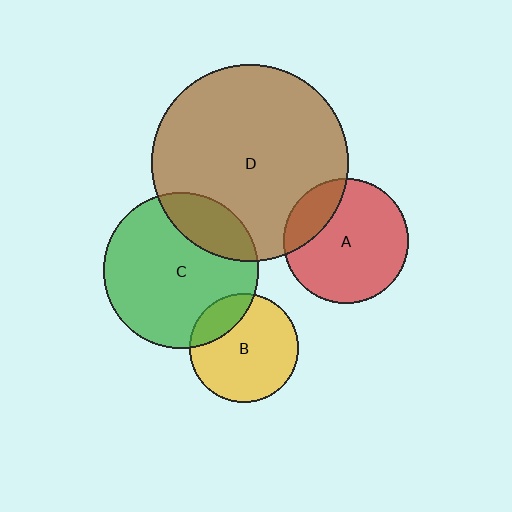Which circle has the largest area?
Circle D (brown).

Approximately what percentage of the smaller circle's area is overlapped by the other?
Approximately 20%.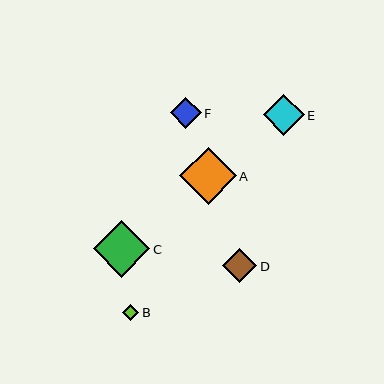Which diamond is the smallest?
Diamond B is the smallest with a size of approximately 16 pixels.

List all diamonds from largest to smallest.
From largest to smallest: C, A, E, D, F, B.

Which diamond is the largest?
Diamond C is the largest with a size of approximately 57 pixels.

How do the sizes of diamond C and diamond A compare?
Diamond C and diamond A are approximately the same size.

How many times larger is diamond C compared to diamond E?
Diamond C is approximately 1.4 times the size of diamond E.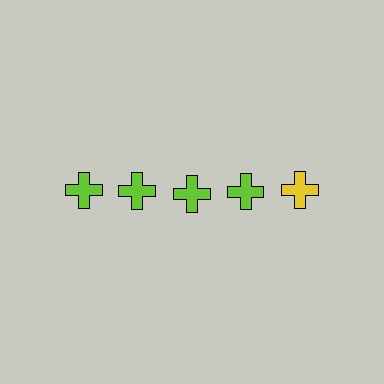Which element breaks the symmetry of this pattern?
The yellow cross in the top row, rightmost column breaks the symmetry. All other shapes are lime crosses.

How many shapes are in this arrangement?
There are 5 shapes arranged in a grid pattern.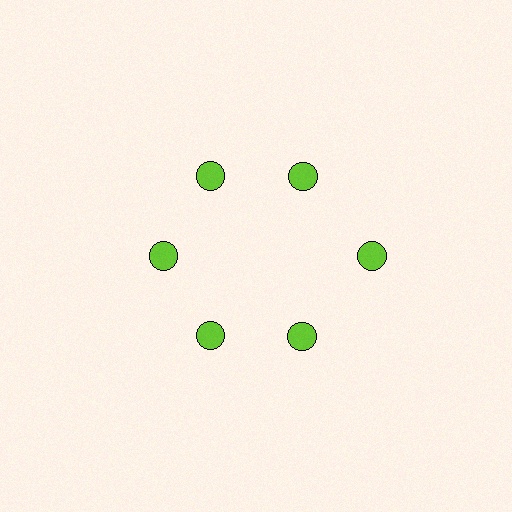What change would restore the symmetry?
The symmetry would be restored by moving it inward, back onto the ring so that all 6 circles sit at equal angles and equal distance from the center.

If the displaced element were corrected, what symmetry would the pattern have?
It would have 6-fold rotational symmetry — the pattern would map onto itself every 60 degrees.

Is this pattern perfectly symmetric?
No. The 6 lime circles are arranged in a ring, but one element near the 3 o'clock position is pushed outward from the center, breaking the 6-fold rotational symmetry.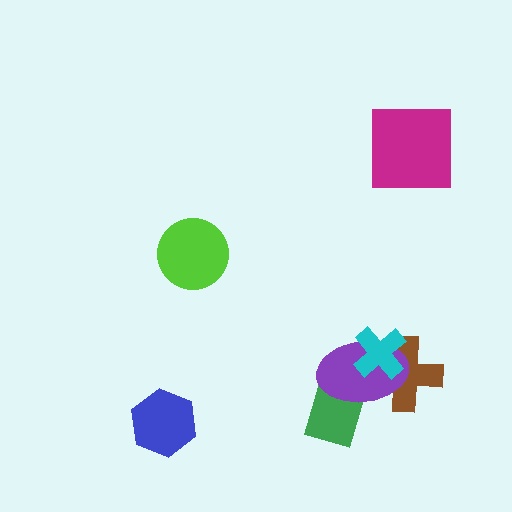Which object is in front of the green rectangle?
The purple ellipse is in front of the green rectangle.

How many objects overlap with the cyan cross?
2 objects overlap with the cyan cross.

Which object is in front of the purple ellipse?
The cyan cross is in front of the purple ellipse.